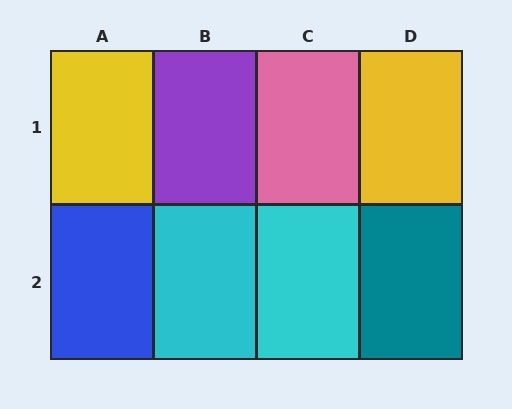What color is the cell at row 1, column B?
Purple.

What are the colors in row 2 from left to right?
Blue, cyan, cyan, teal.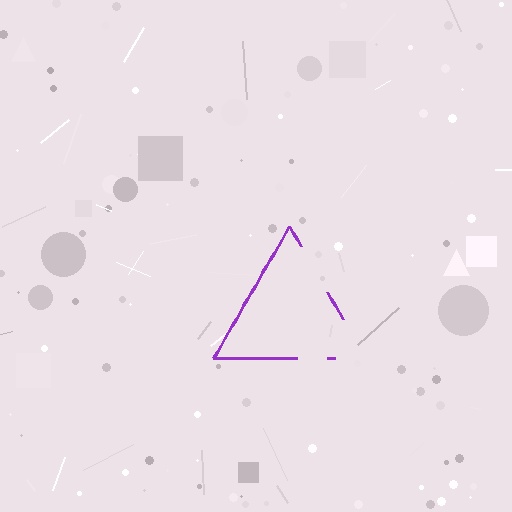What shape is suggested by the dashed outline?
The dashed outline suggests a triangle.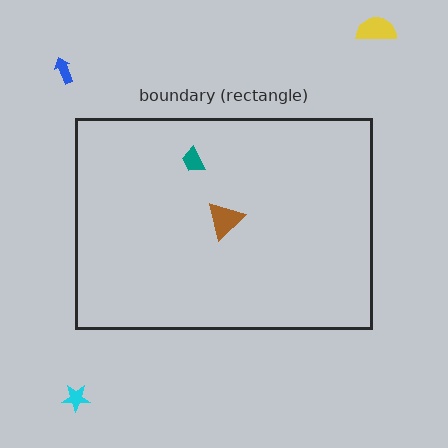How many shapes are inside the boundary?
2 inside, 3 outside.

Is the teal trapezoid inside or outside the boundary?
Inside.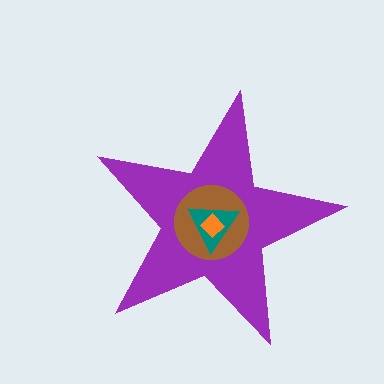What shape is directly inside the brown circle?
The teal triangle.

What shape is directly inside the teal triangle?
The orange diamond.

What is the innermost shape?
The orange diamond.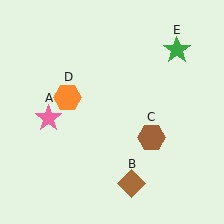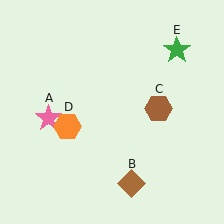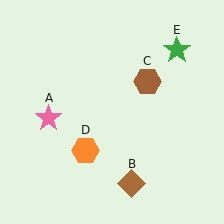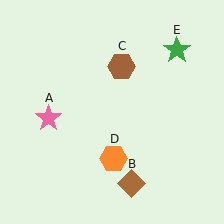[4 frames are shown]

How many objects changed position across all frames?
2 objects changed position: brown hexagon (object C), orange hexagon (object D).